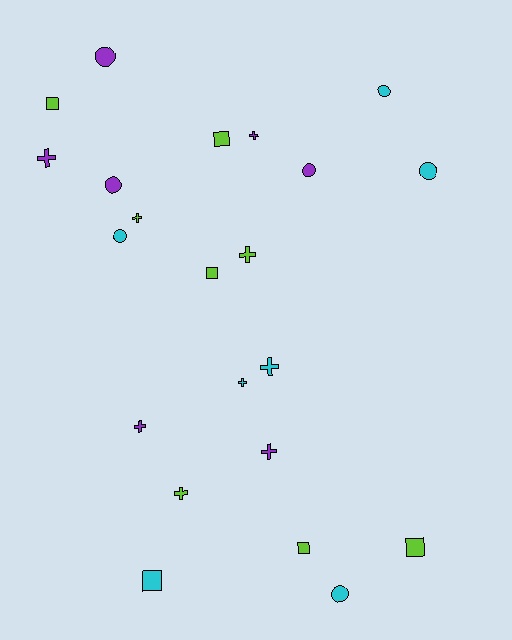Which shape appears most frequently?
Cross, with 9 objects.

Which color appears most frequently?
Lime, with 8 objects.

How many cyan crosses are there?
There are 2 cyan crosses.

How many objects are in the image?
There are 22 objects.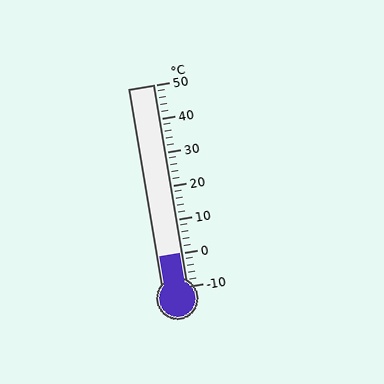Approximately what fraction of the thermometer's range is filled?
The thermometer is filled to approximately 15% of its range.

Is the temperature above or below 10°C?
The temperature is below 10°C.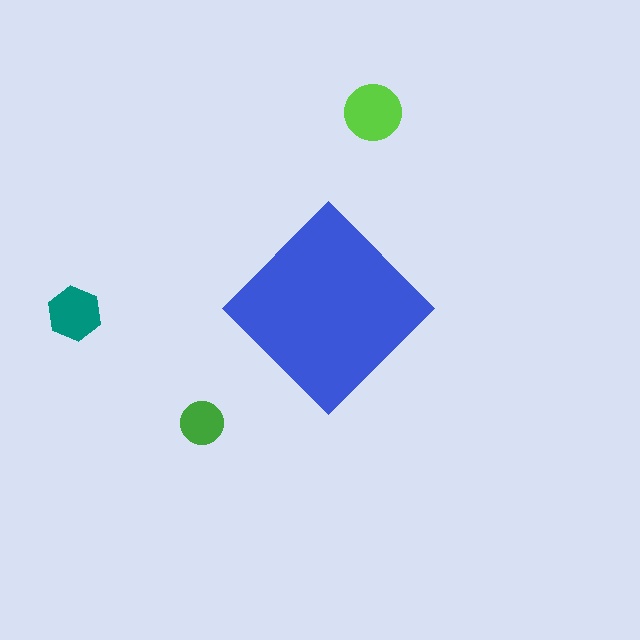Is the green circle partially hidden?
No, the green circle is fully visible.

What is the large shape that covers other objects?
A blue diamond.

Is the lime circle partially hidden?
No, the lime circle is fully visible.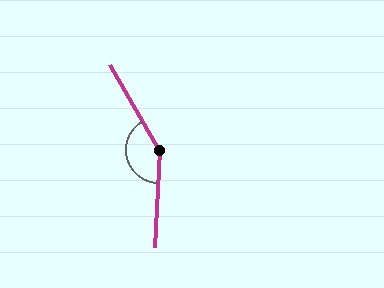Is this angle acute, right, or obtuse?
It is obtuse.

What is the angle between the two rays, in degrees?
Approximately 148 degrees.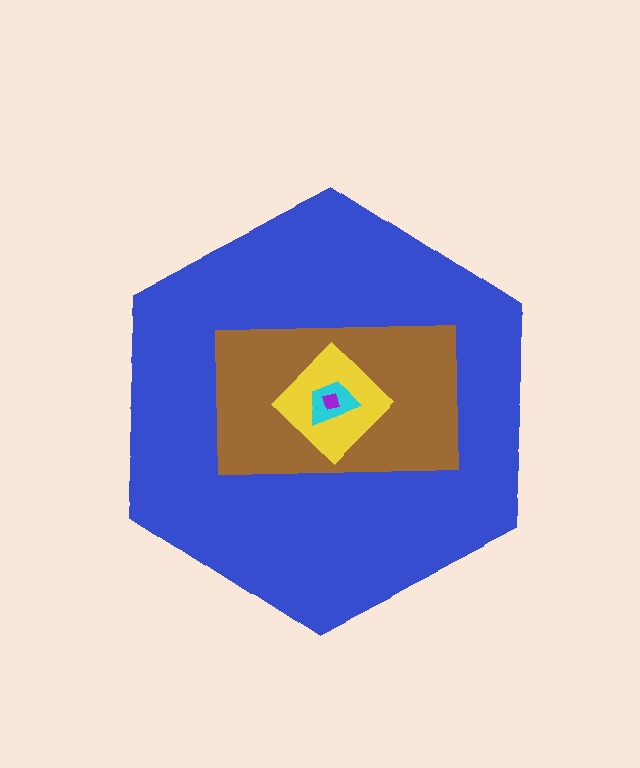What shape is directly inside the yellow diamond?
The cyan trapezoid.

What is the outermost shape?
The blue hexagon.